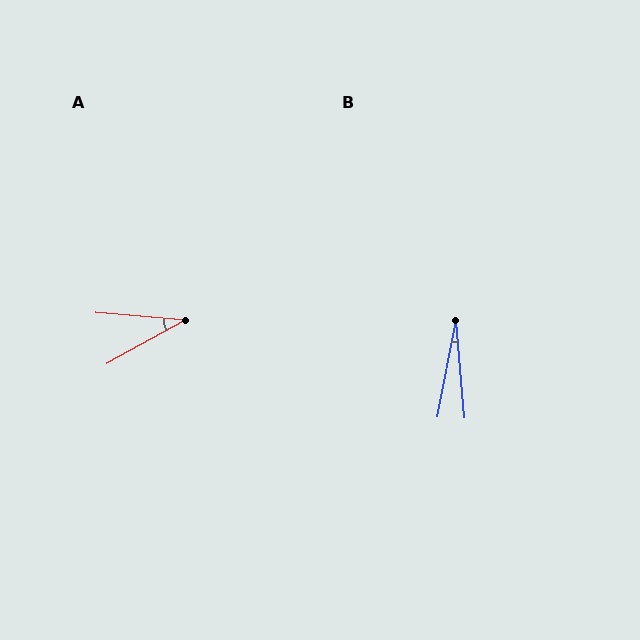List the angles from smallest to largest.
B (16°), A (33°).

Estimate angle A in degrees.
Approximately 33 degrees.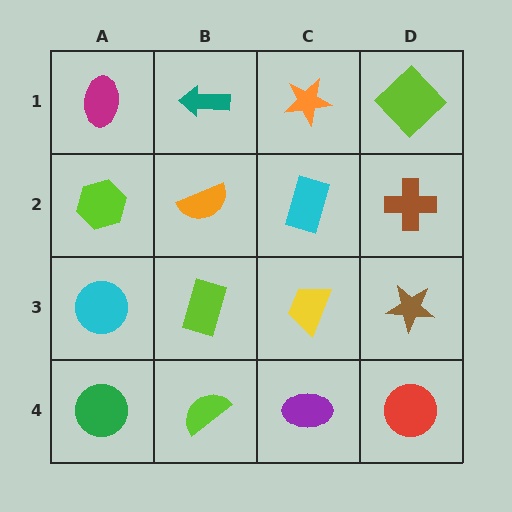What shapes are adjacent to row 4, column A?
A cyan circle (row 3, column A), a lime semicircle (row 4, column B).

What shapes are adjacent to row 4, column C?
A yellow trapezoid (row 3, column C), a lime semicircle (row 4, column B), a red circle (row 4, column D).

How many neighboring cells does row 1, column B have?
3.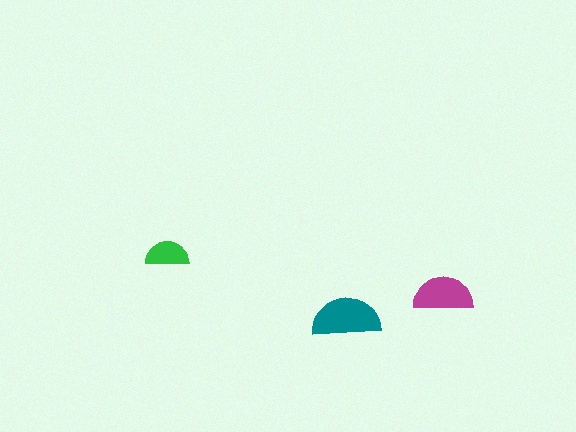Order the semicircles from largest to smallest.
the teal one, the magenta one, the green one.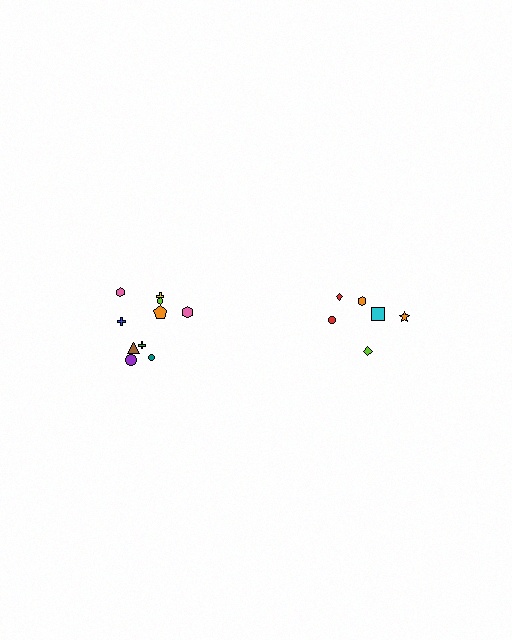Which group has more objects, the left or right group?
The left group.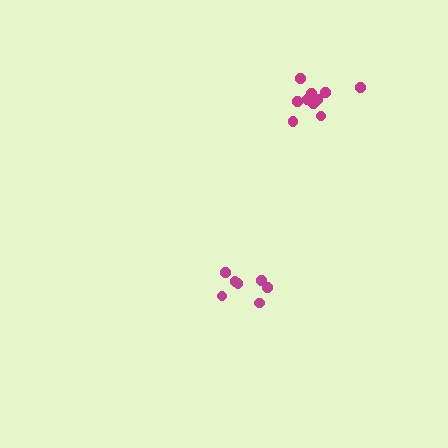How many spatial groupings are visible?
There are 2 spatial groupings.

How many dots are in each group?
Group 1: 7 dots, Group 2: 10 dots (17 total).